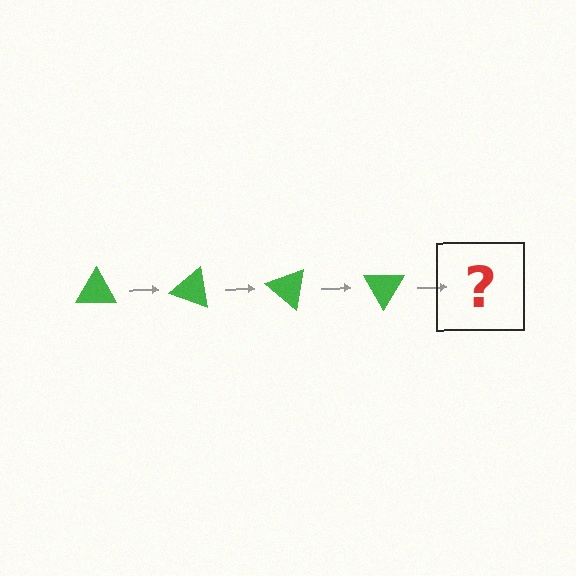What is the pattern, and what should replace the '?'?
The pattern is that the triangle rotates 20 degrees each step. The '?' should be a green triangle rotated 80 degrees.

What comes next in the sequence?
The next element should be a green triangle rotated 80 degrees.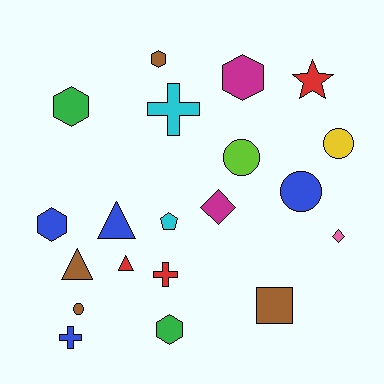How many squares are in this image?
There is 1 square.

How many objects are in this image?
There are 20 objects.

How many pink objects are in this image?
There is 1 pink object.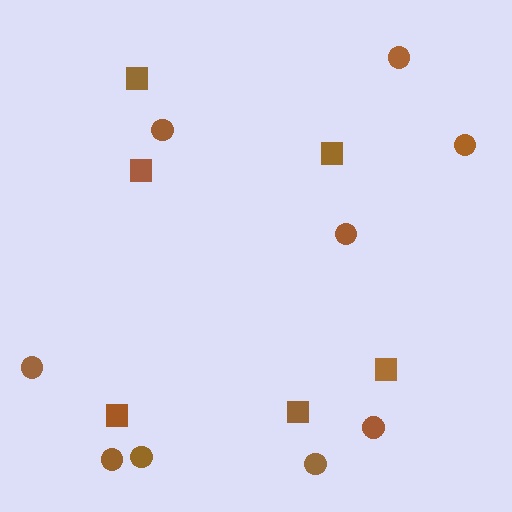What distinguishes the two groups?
There are 2 groups: one group of squares (6) and one group of circles (9).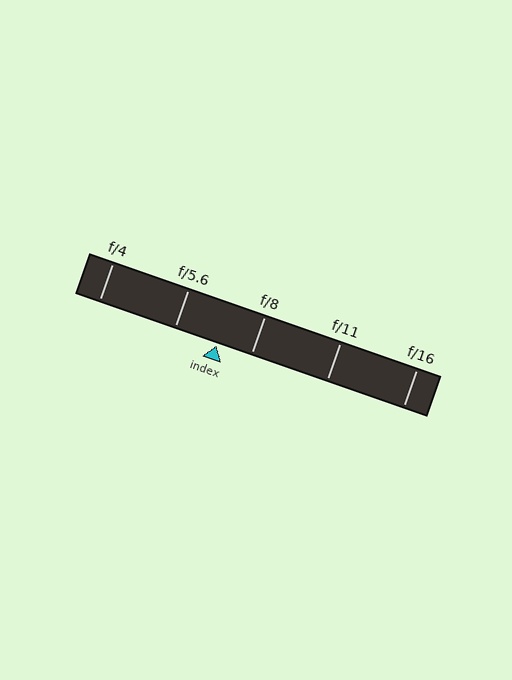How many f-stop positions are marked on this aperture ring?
There are 5 f-stop positions marked.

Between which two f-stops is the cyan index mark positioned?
The index mark is between f/5.6 and f/8.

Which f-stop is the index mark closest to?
The index mark is closest to f/8.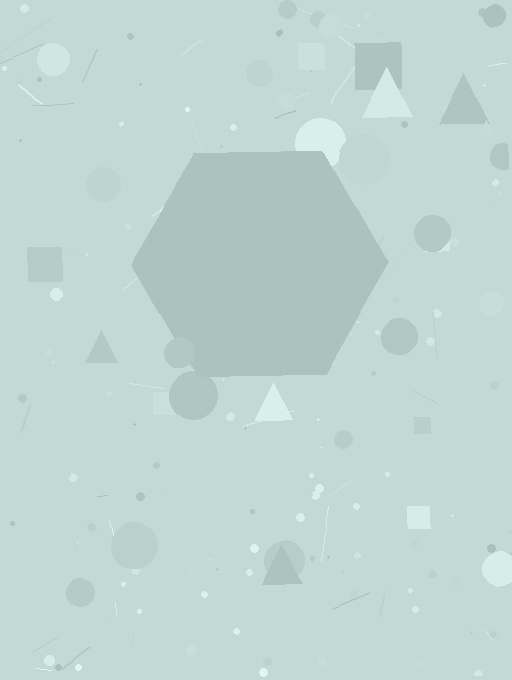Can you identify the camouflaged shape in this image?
The camouflaged shape is a hexagon.